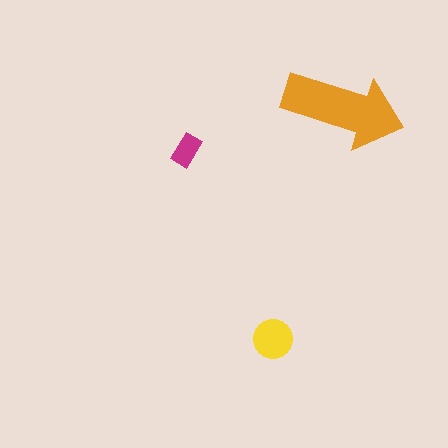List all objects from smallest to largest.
The magenta rectangle, the yellow circle, the orange arrow.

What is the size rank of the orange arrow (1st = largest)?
1st.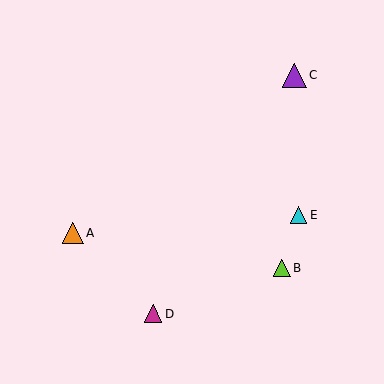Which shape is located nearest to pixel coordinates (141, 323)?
The magenta triangle (labeled D) at (153, 314) is nearest to that location.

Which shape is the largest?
The purple triangle (labeled C) is the largest.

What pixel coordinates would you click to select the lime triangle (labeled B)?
Click at (282, 268) to select the lime triangle B.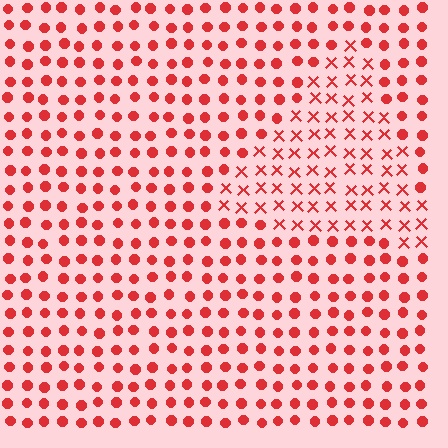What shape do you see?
I see a triangle.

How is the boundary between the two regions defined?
The boundary is defined by a change in element shape: X marks inside vs. circles outside. All elements share the same color and spacing.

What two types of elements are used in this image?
The image uses X marks inside the triangle region and circles outside it.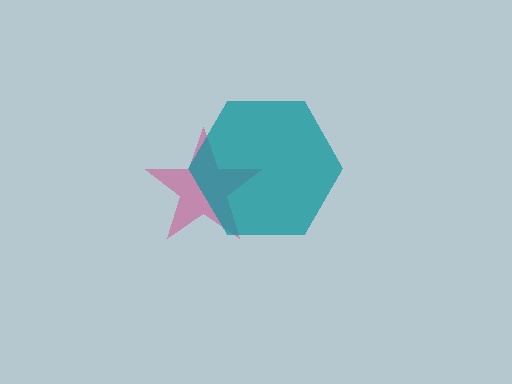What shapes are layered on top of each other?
The layered shapes are: a magenta star, a teal hexagon.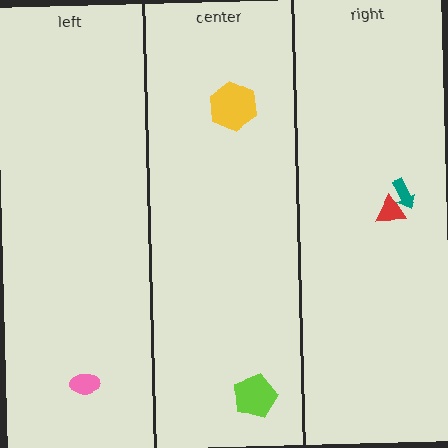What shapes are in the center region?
The yellow hexagon, the lime pentagon.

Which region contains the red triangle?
The right region.